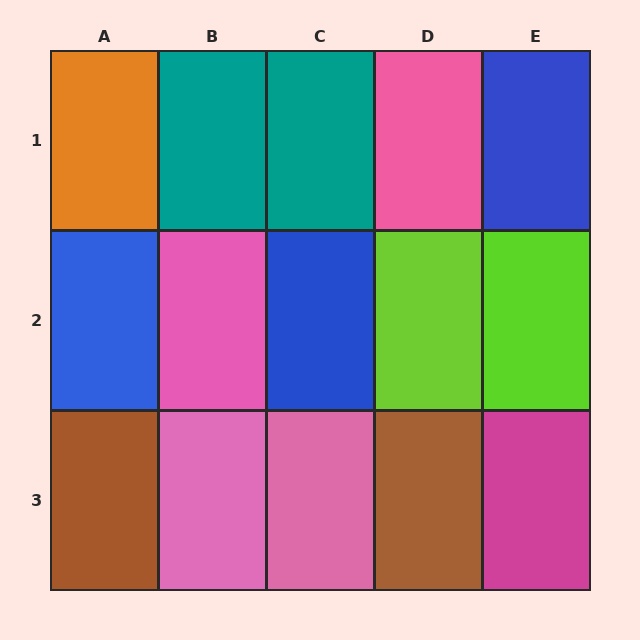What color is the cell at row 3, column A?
Brown.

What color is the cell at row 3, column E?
Magenta.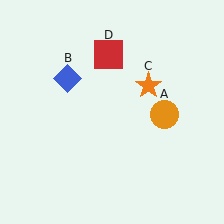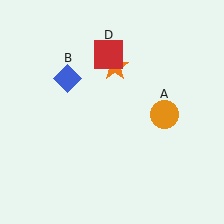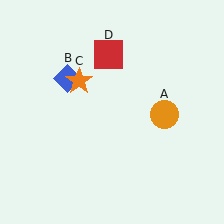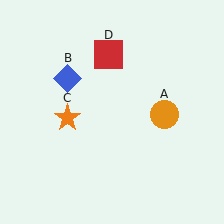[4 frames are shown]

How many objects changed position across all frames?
1 object changed position: orange star (object C).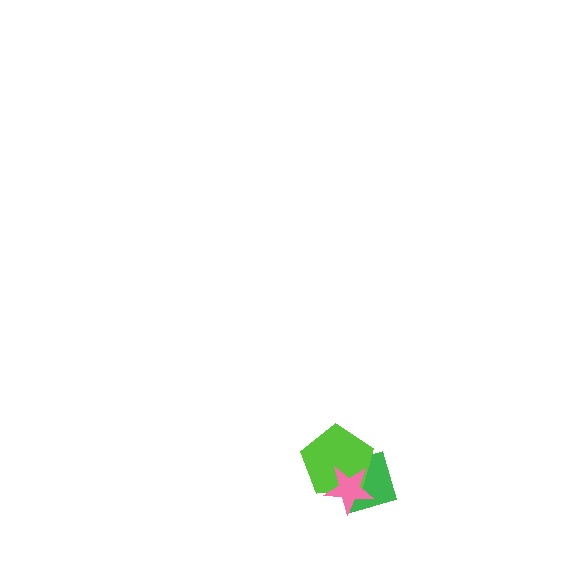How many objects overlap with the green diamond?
2 objects overlap with the green diamond.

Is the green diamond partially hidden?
Yes, it is partially covered by another shape.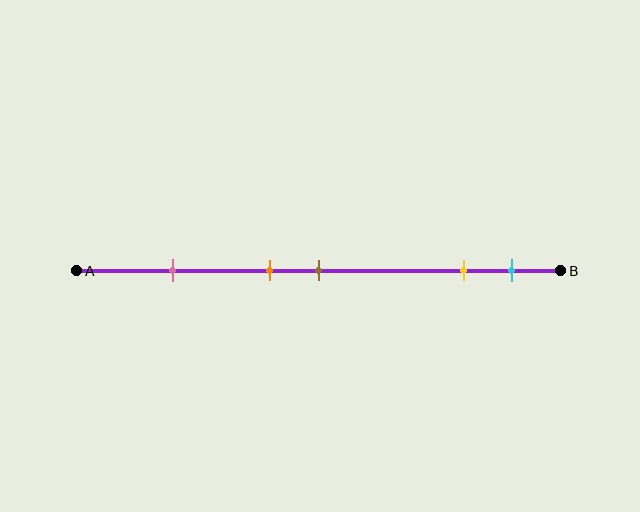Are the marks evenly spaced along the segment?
No, the marks are not evenly spaced.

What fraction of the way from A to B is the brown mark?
The brown mark is approximately 50% (0.5) of the way from A to B.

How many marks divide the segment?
There are 5 marks dividing the segment.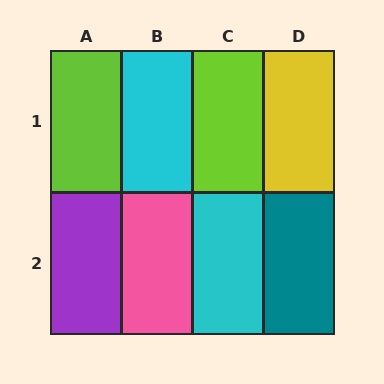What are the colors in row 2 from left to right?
Purple, pink, cyan, teal.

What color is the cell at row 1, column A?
Lime.